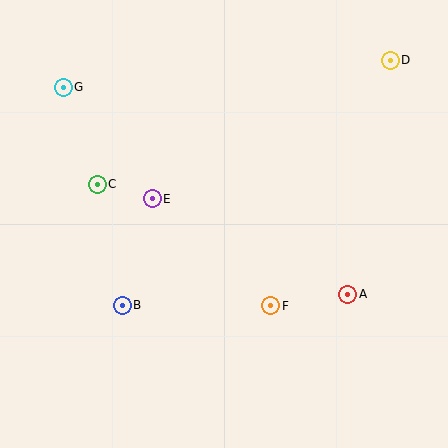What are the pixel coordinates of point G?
Point G is at (63, 87).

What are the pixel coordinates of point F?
Point F is at (271, 306).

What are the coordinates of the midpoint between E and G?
The midpoint between E and G is at (108, 143).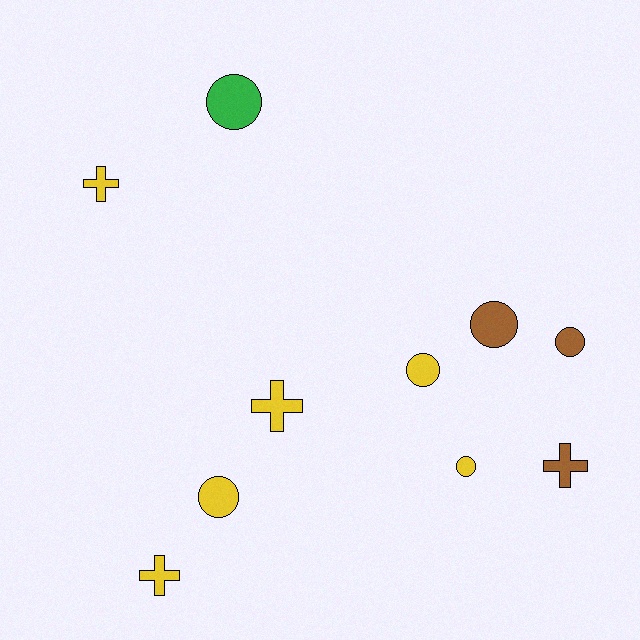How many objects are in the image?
There are 10 objects.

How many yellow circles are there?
There are 3 yellow circles.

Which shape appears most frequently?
Circle, with 6 objects.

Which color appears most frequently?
Yellow, with 6 objects.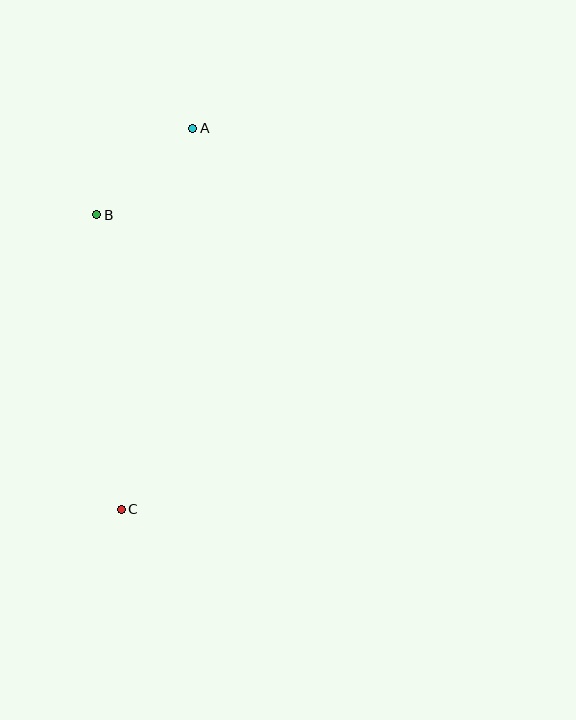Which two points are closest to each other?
Points A and B are closest to each other.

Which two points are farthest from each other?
Points A and C are farthest from each other.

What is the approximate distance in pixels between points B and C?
The distance between B and C is approximately 296 pixels.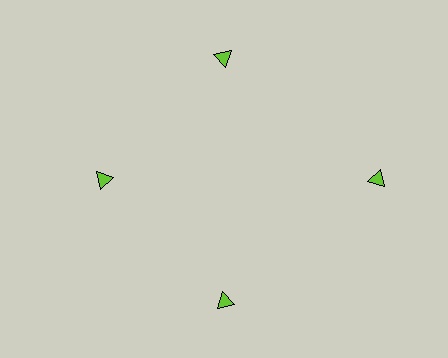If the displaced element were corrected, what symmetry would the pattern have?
It would have 4-fold rotational symmetry — the pattern would map onto itself every 90 degrees.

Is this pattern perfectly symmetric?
No. The 4 lime triangles are arranged in a ring, but one element near the 3 o'clock position is pushed outward from the center, breaking the 4-fold rotational symmetry.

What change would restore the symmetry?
The symmetry would be restored by moving it inward, back onto the ring so that all 4 triangles sit at equal angles and equal distance from the center.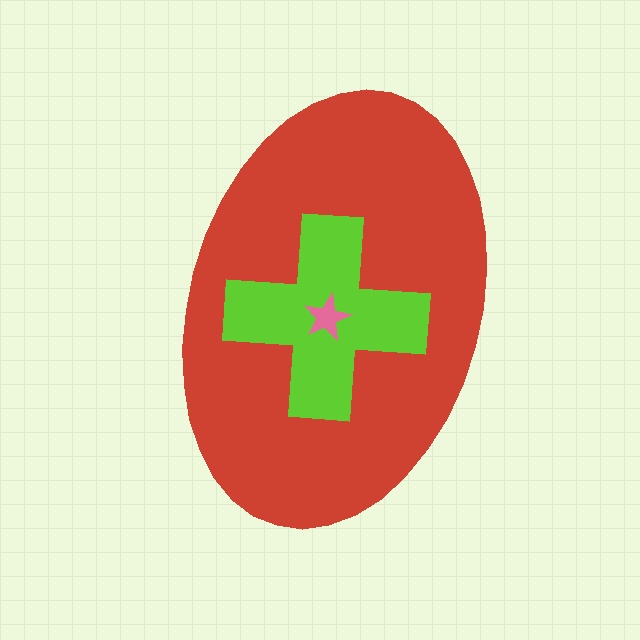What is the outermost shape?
The red ellipse.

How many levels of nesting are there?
3.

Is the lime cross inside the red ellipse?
Yes.